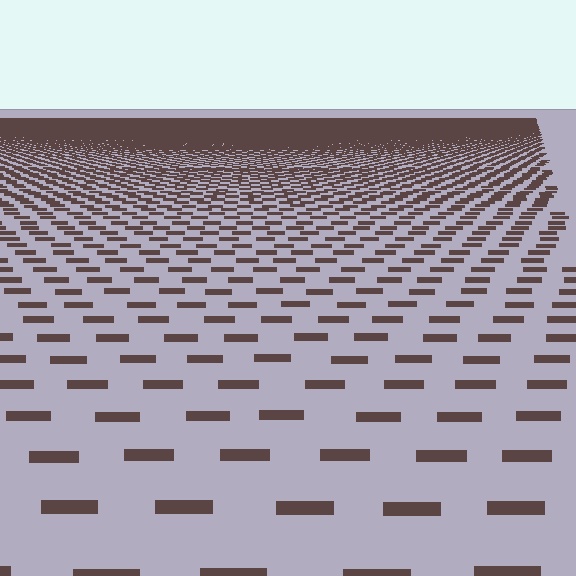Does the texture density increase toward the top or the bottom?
Density increases toward the top.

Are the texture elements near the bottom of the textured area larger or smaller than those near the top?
Larger. Near the bottom, elements are closer to the viewer and appear at a bigger on-screen size.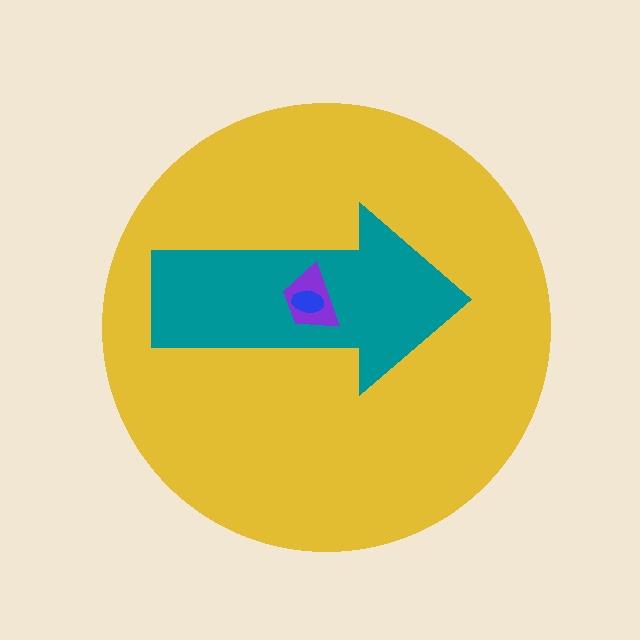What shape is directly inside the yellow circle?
The teal arrow.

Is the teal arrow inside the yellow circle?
Yes.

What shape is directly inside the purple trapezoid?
The blue ellipse.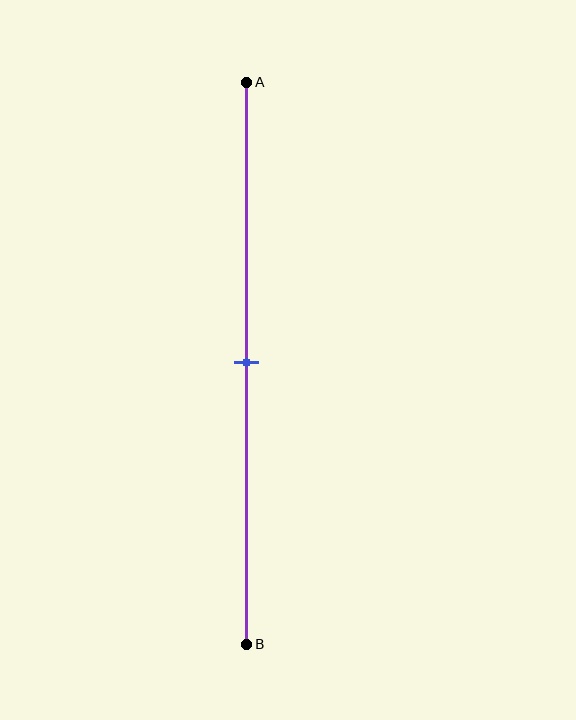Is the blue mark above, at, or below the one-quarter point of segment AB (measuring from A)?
The blue mark is below the one-quarter point of segment AB.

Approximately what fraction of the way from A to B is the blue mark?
The blue mark is approximately 50% of the way from A to B.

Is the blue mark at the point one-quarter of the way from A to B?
No, the mark is at about 50% from A, not at the 25% one-quarter point.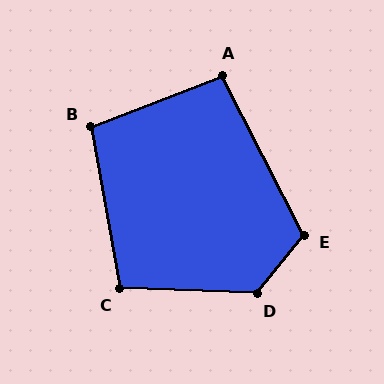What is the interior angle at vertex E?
Approximately 114 degrees (obtuse).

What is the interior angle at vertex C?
Approximately 102 degrees (obtuse).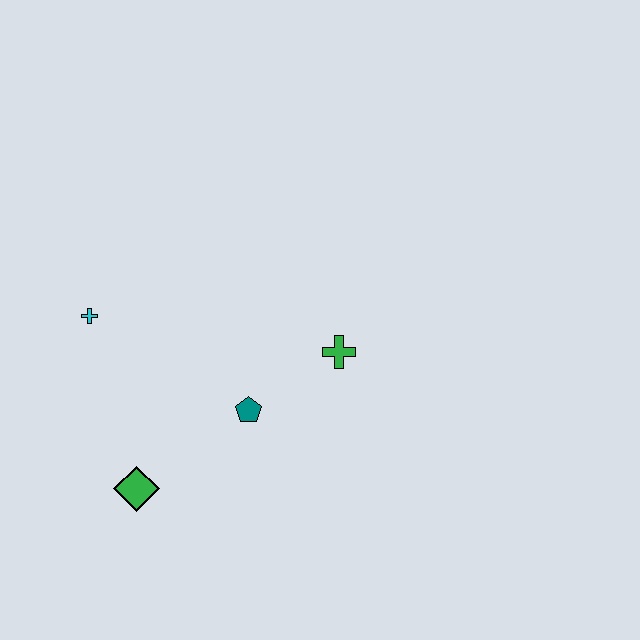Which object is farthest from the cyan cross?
The green cross is farthest from the cyan cross.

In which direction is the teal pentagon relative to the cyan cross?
The teal pentagon is to the right of the cyan cross.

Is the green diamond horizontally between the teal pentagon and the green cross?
No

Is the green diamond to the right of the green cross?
No